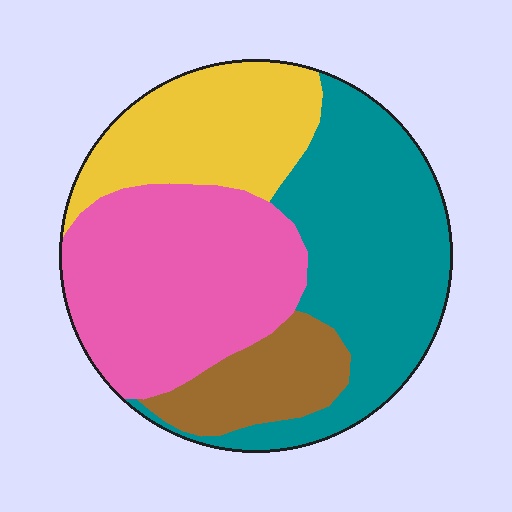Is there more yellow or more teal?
Teal.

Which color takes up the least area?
Brown, at roughly 10%.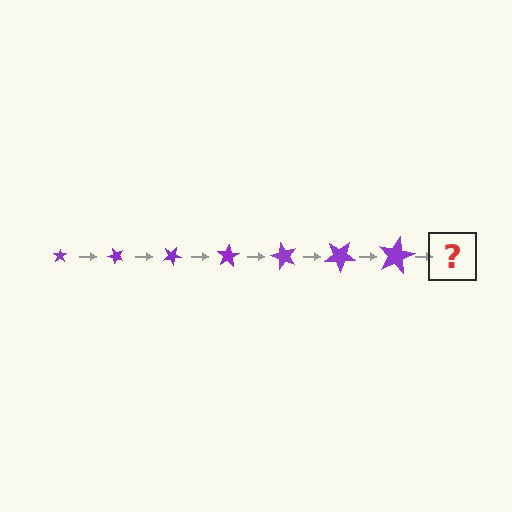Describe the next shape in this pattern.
It should be a star, larger than the previous one and rotated 350 degrees from the start.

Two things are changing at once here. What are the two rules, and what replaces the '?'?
The two rules are that the star grows larger each step and it rotates 50 degrees each step. The '?' should be a star, larger than the previous one and rotated 350 degrees from the start.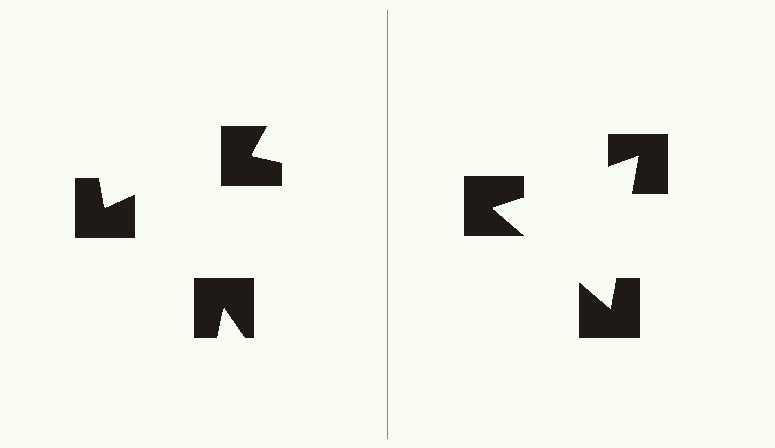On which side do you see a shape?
An illusory triangle appears on the right side. On the left side the wedge cuts are rotated, so no coherent shape forms.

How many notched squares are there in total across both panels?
6 — 3 on each side.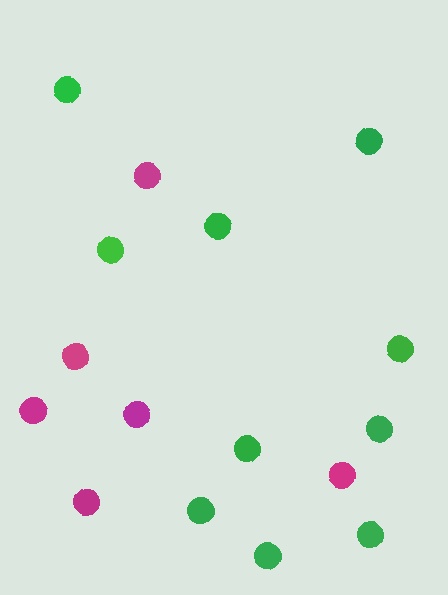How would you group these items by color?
There are 2 groups: one group of green circles (10) and one group of magenta circles (6).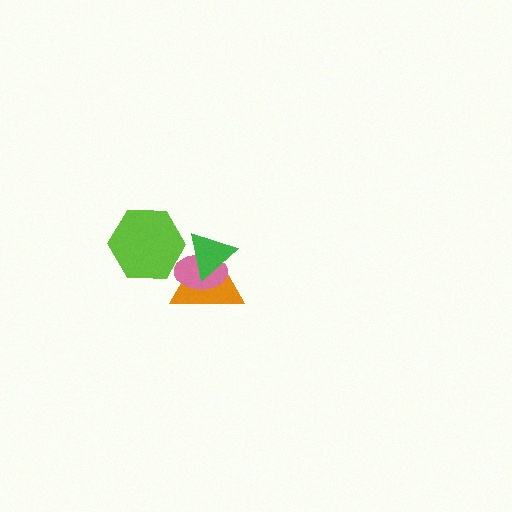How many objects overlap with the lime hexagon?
1 object overlaps with the lime hexagon.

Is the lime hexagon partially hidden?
No, no other shape covers it.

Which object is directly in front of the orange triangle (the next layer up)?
The pink ellipse is directly in front of the orange triangle.